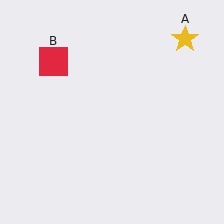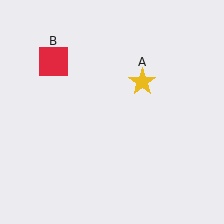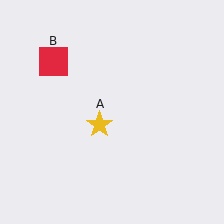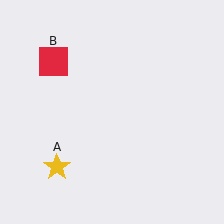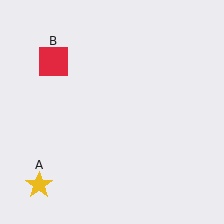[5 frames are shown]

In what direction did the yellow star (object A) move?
The yellow star (object A) moved down and to the left.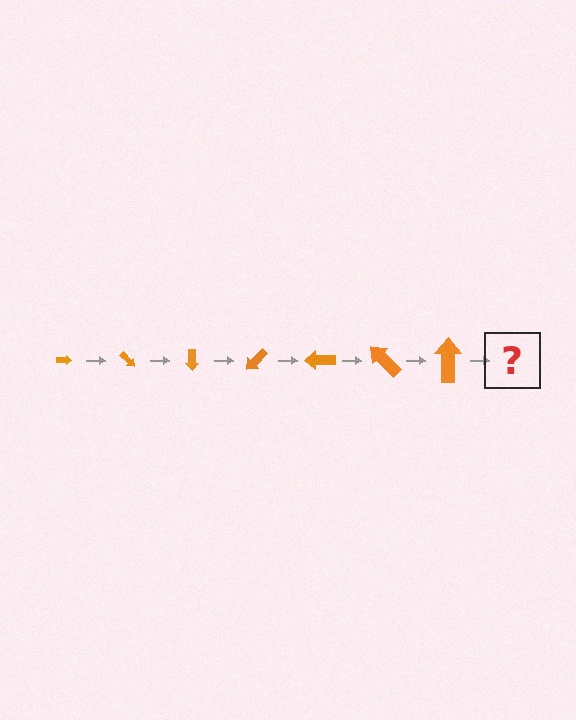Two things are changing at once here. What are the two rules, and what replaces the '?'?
The two rules are that the arrow grows larger each step and it rotates 45 degrees each step. The '?' should be an arrow, larger than the previous one and rotated 315 degrees from the start.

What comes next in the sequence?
The next element should be an arrow, larger than the previous one and rotated 315 degrees from the start.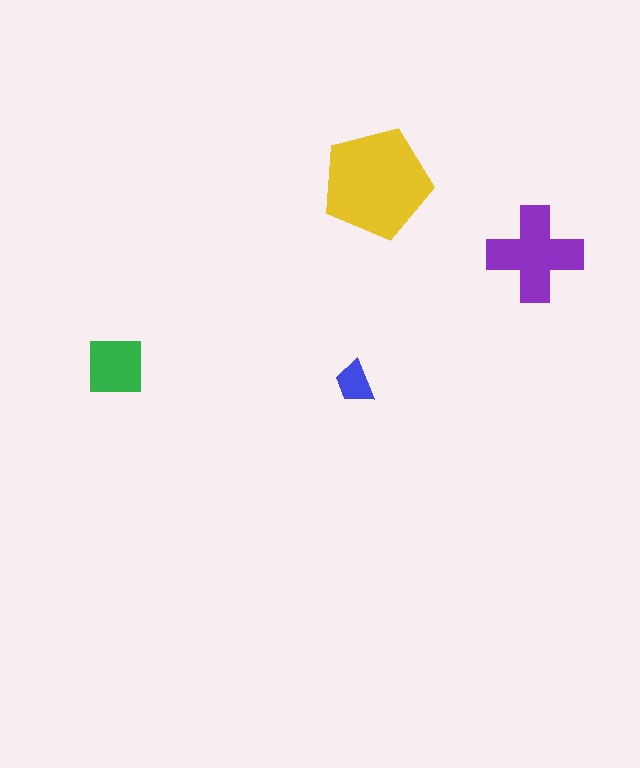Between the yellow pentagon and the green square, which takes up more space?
The yellow pentagon.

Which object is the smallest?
The blue trapezoid.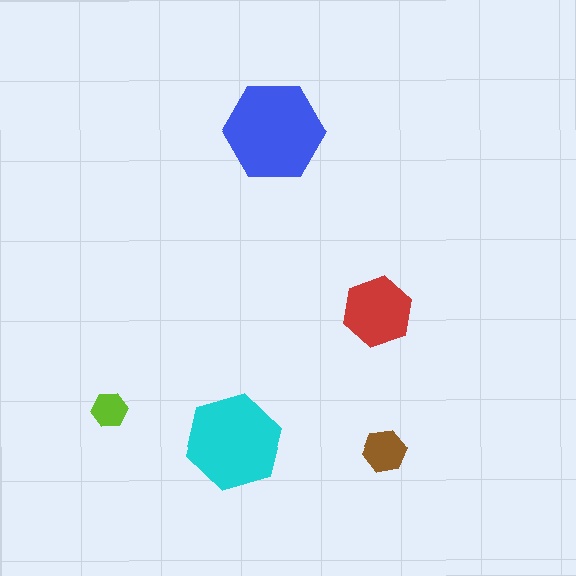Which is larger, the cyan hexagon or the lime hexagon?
The cyan one.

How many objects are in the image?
There are 5 objects in the image.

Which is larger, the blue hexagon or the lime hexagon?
The blue one.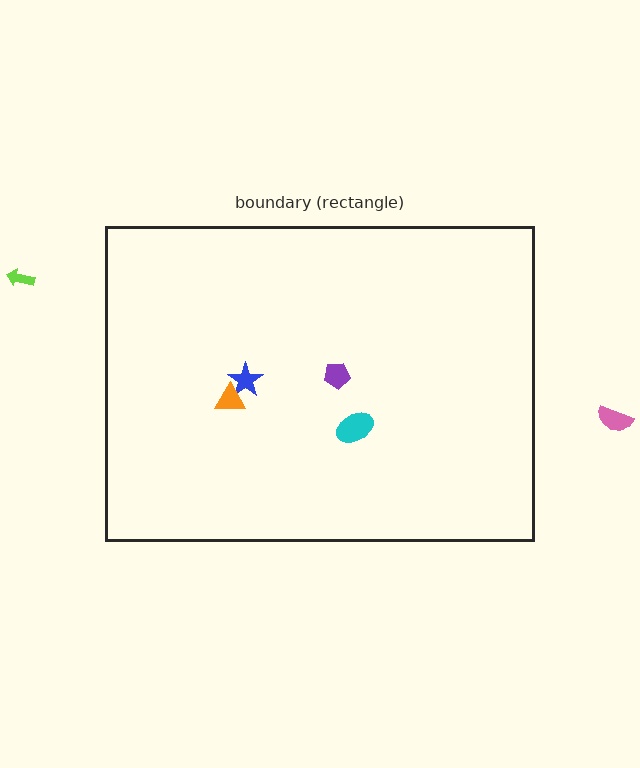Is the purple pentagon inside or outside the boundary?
Inside.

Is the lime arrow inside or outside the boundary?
Outside.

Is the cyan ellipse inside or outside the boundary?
Inside.